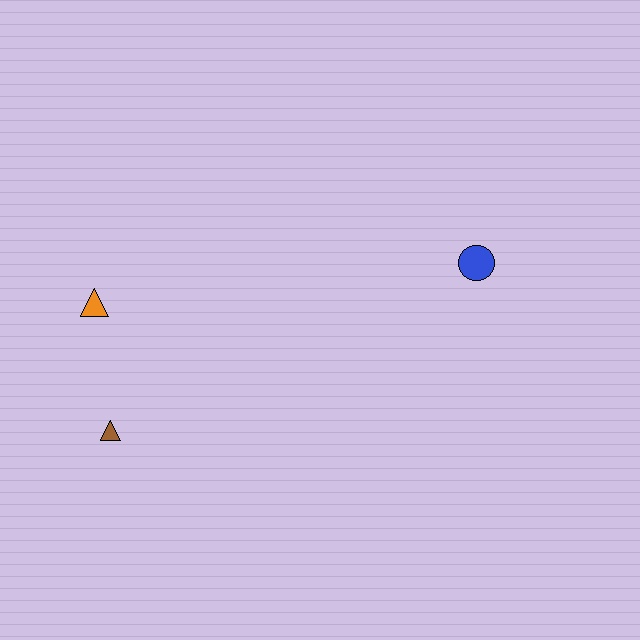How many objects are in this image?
There are 3 objects.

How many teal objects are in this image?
There are no teal objects.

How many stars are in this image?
There are no stars.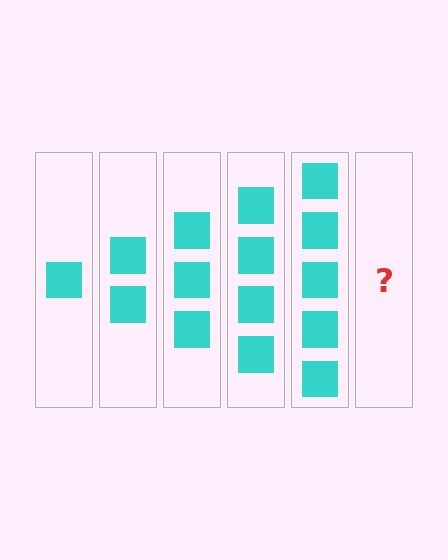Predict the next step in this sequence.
The next step is 6 squares.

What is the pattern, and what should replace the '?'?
The pattern is that each step adds one more square. The '?' should be 6 squares.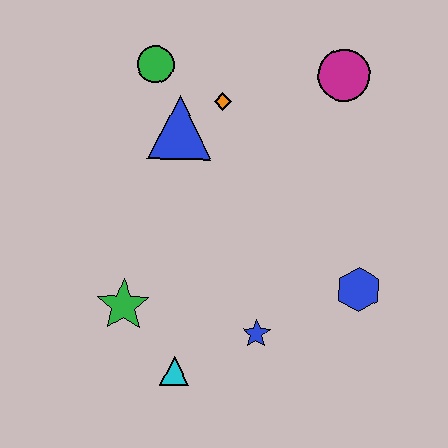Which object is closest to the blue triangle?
The orange diamond is closest to the blue triangle.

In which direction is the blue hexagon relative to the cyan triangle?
The blue hexagon is to the right of the cyan triangle.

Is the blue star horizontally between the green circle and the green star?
No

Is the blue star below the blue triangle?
Yes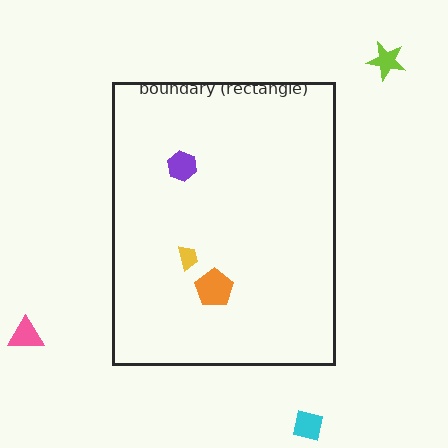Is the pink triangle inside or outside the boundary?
Outside.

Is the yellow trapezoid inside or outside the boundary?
Inside.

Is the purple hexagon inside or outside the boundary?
Inside.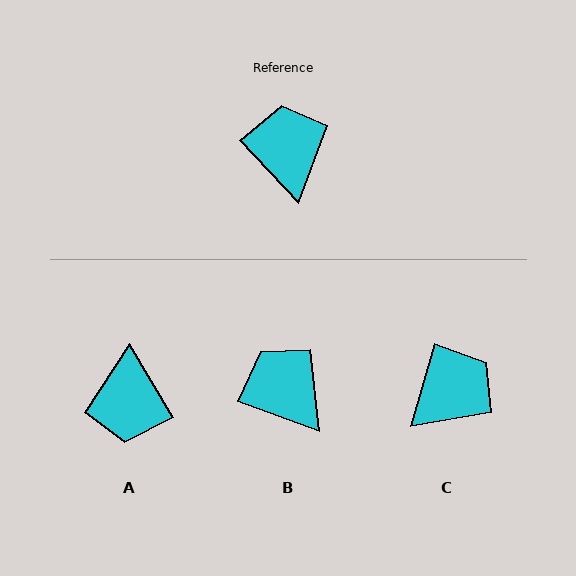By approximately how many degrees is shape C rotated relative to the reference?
Approximately 60 degrees clockwise.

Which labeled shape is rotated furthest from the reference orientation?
A, about 167 degrees away.